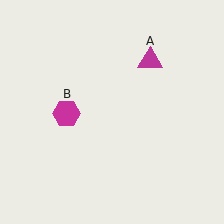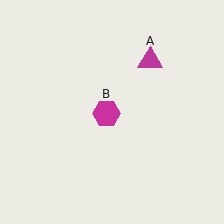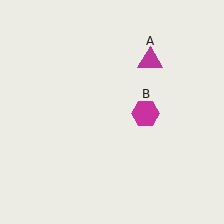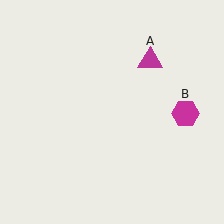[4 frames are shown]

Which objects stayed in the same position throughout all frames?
Magenta triangle (object A) remained stationary.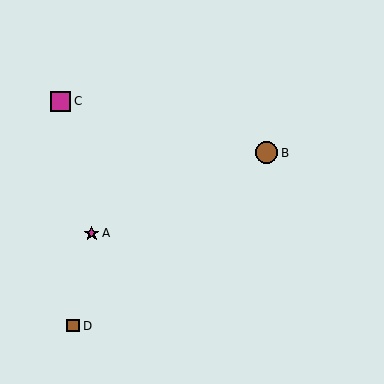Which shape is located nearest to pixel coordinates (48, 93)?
The magenta square (labeled C) at (61, 101) is nearest to that location.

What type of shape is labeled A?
Shape A is a magenta star.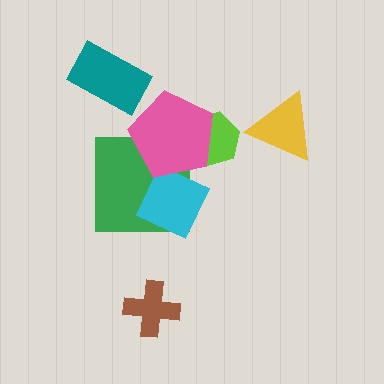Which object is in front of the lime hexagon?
The pink pentagon is in front of the lime hexagon.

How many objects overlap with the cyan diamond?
2 objects overlap with the cyan diamond.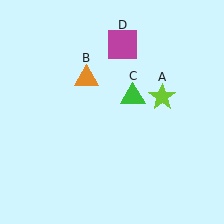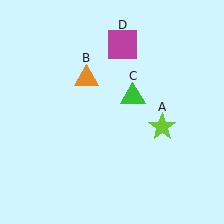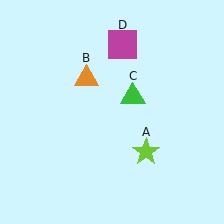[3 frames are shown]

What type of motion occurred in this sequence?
The lime star (object A) rotated clockwise around the center of the scene.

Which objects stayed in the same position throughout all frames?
Orange triangle (object B) and green triangle (object C) and magenta square (object D) remained stationary.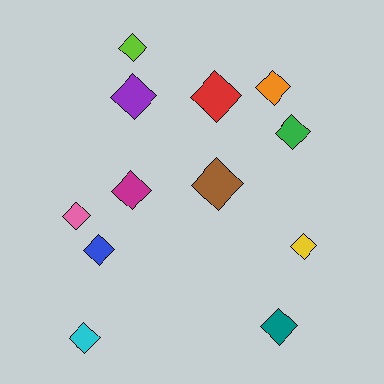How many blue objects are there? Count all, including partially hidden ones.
There is 1 blue object.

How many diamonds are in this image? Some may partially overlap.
There are 12 diamonds.